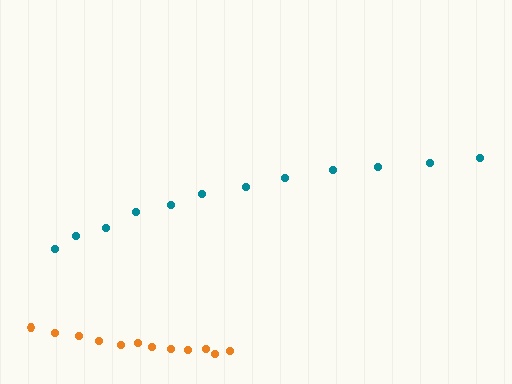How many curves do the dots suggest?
There are 2 distinct paths.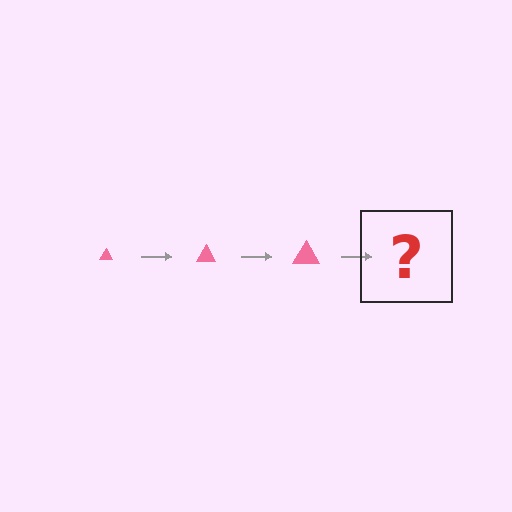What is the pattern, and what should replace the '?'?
The pattern is that the triangle gets progressively larger each step. The '?' should be a pink triangle, larger than the previous one.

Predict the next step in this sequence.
The next step is a pink triangle, larger than the previous one.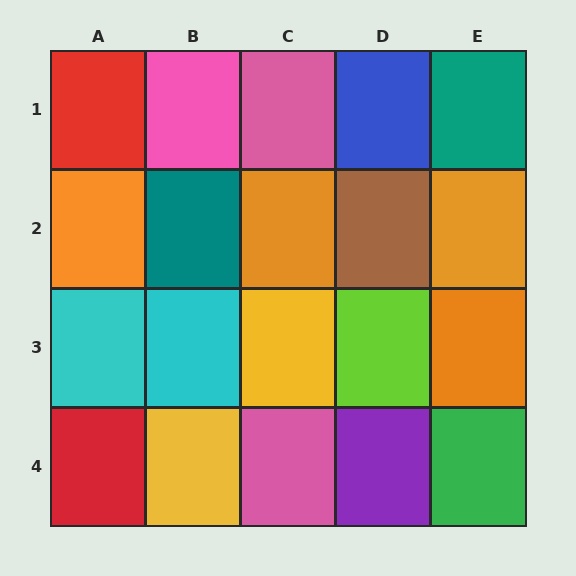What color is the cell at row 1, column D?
Blue.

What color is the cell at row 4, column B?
Yellow.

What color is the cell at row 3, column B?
Cyan.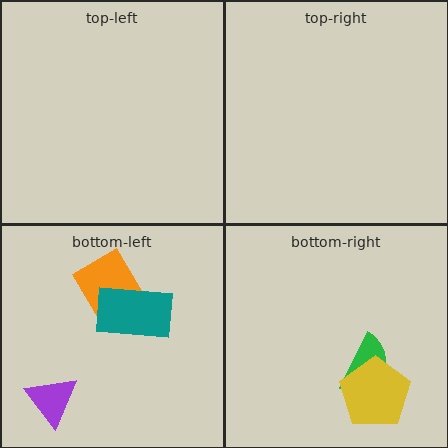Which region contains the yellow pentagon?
The bottom-right region.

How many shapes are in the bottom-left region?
3.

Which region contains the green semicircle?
The bottom-right region.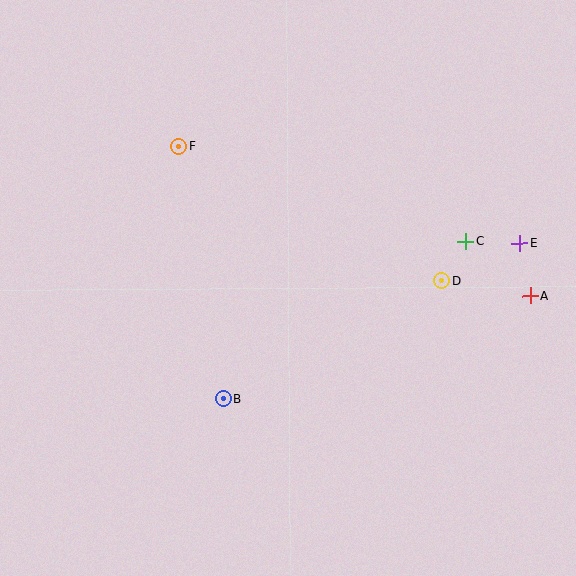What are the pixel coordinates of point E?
Point E is at (520, 243).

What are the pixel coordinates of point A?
Point A is at (530, 296).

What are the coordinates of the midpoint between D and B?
The midpoint between D and B is at (332, 340).